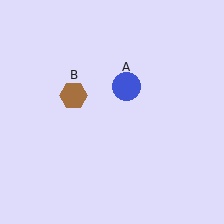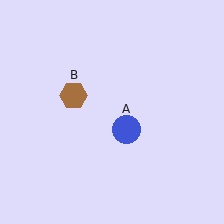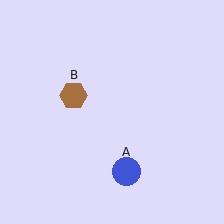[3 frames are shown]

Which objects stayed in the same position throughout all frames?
Brown hexagon (object B) remained stationary.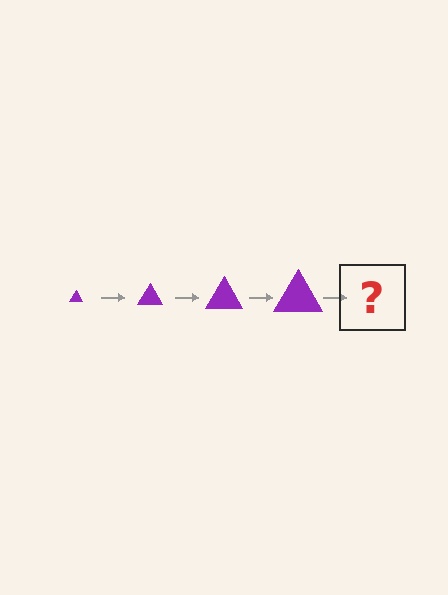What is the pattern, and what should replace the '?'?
The pattern is that the triangle gets progressively larger each step. The '?' should be a purple triangle, larger than the previous one.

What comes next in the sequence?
The next element should be a purple triangle, larger than the previous one.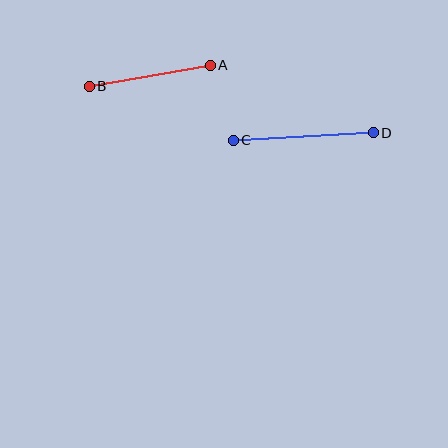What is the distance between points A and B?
The distance is approximately 123 pixels.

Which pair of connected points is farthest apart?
Points C and D are farthest apart.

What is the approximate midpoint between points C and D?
The midpoint is at approximately (303, 136) pixels.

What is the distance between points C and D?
The distance is approximately 140 pixels.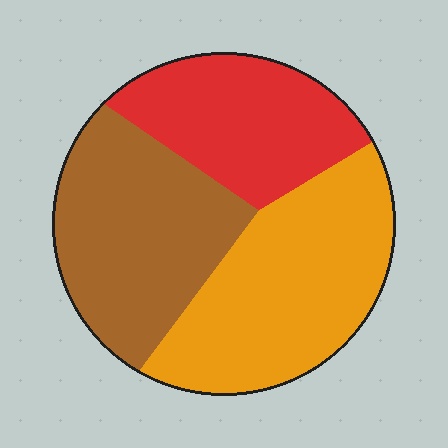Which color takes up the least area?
Red, at roughly 25%.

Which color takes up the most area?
Orange, at roughly 40%.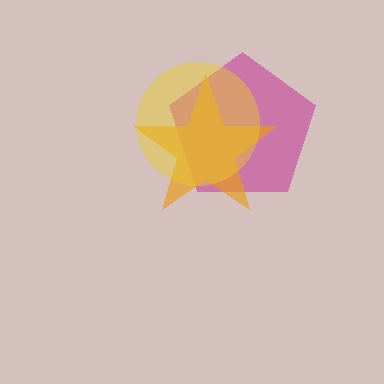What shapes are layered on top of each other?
The layered shapes are: a magenta pentagon, an orange star, a yellow circle.